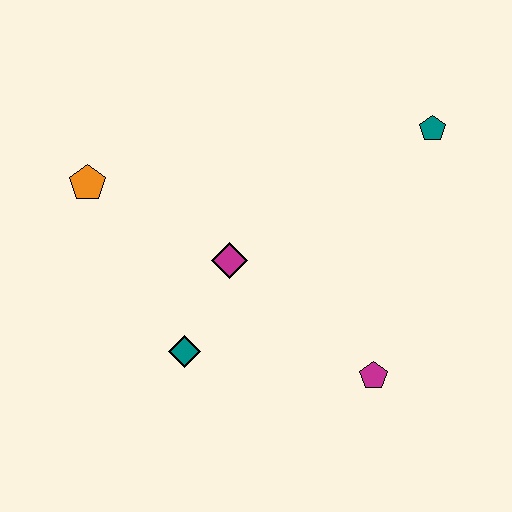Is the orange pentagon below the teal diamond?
No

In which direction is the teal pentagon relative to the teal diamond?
The teal pentagon is to the right of the teal diamond.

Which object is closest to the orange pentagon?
The magenta diamond is closest to the orange pentagon.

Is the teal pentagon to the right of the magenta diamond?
Yes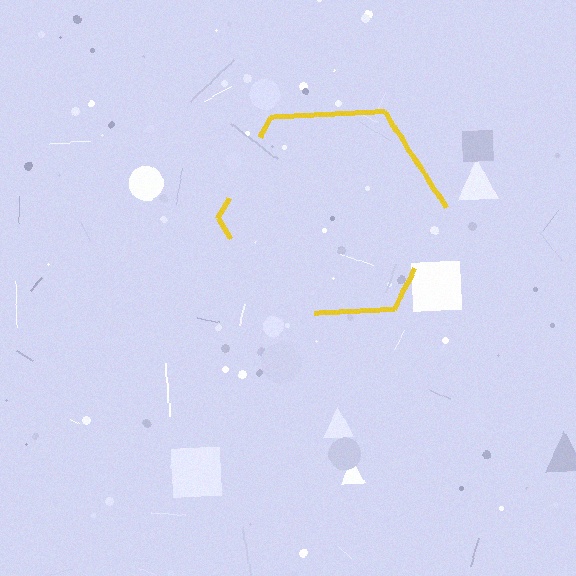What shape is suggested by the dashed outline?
The dashed outline suggests a hexagon.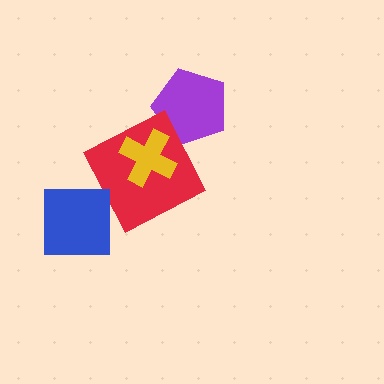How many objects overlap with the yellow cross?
1 object overlaps with the yellow cross.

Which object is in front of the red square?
The yellow cross is in front of the red square.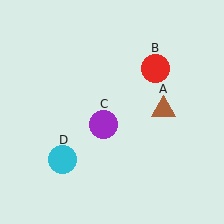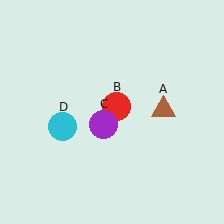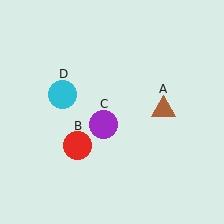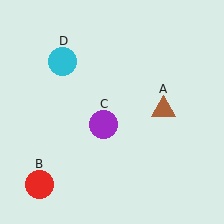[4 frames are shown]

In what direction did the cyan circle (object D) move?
The cyan circle (object D) moved up.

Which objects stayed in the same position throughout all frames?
Brown triangle (object A) and purple circle (object C) remained stationary.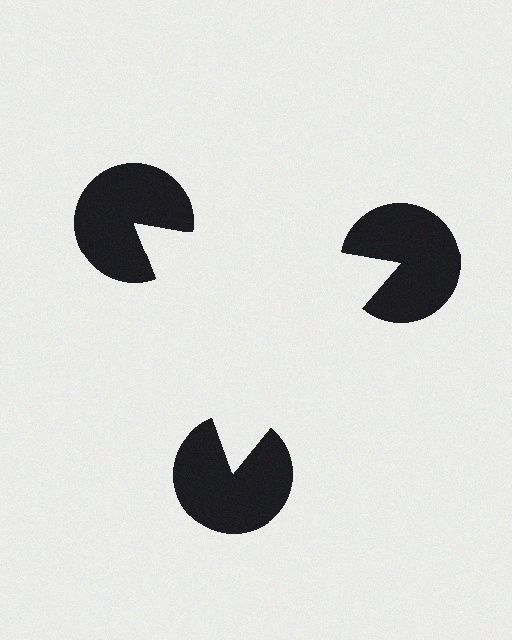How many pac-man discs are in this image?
There are 3 — one at each vertex of the illusory triangle.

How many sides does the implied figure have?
3 sides.